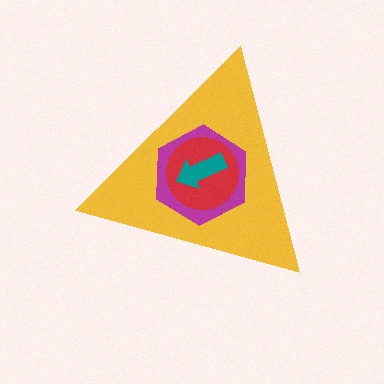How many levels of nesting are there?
4.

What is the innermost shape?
The teal arrow.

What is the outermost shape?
The yellow triangle.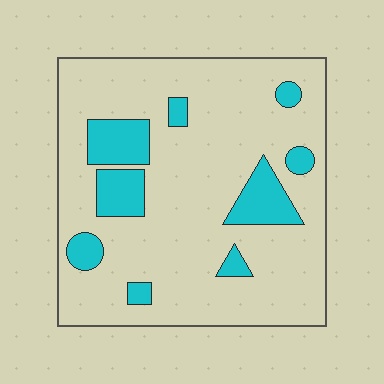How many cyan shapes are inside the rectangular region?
9.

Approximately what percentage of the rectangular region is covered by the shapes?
Approximately 15%.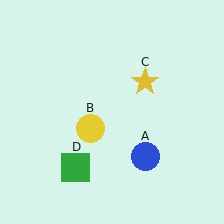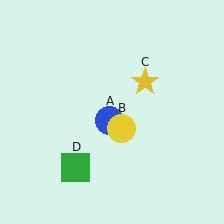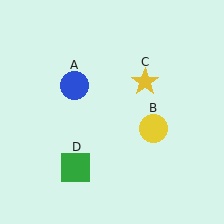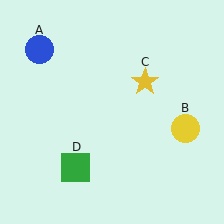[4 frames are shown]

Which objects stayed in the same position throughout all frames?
Yellow star (object C) and green square (object D) remained stationary.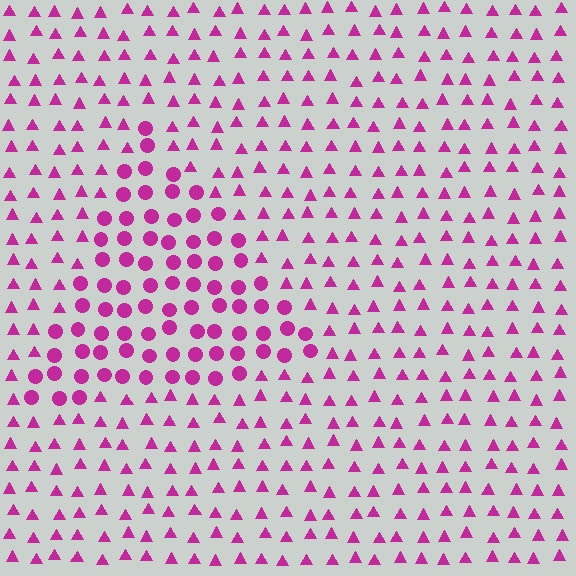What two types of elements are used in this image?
The image uses circles inside the triangle region and triangles outside it.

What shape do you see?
I see a triangle.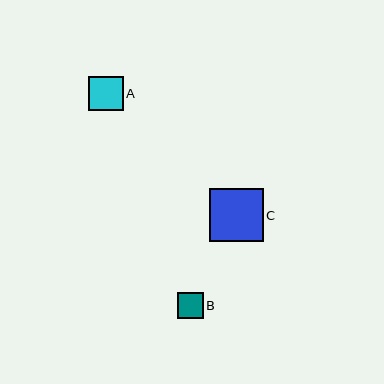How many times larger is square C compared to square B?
Square C is approximately 2.1 times the size of square B.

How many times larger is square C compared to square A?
Square C is approximately 1.5 times the size of square A.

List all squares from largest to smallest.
From largest to smallest: C, A, B.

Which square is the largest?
Square C is the largest with a size of approximately 54 pixels.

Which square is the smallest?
Square B is the smallest with a size of approximately 26 pixels.